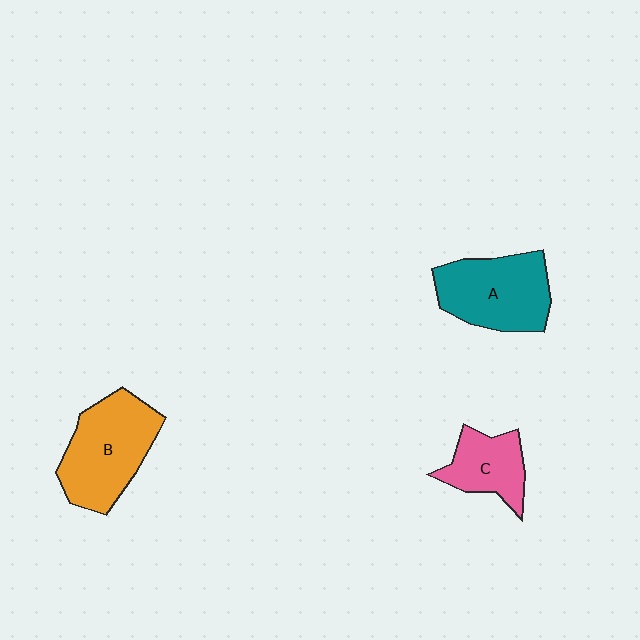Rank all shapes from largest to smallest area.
From largest to smallest: B (orange), A (teal), C (pink).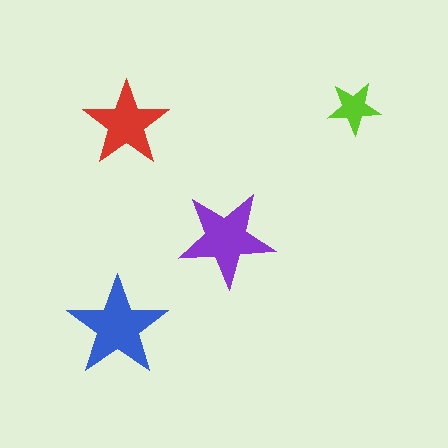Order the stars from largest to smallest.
the blue one, the purple one, the red one, the lime one.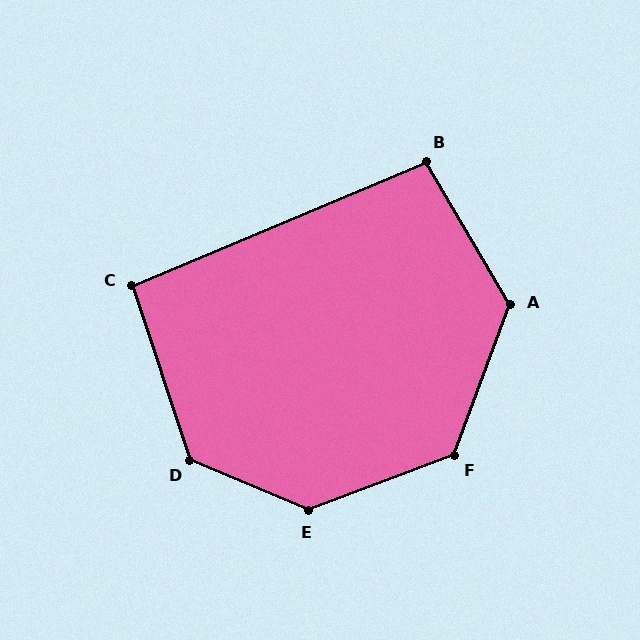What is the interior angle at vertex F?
Approximately 131 degrees (obtuse).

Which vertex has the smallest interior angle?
C, at approximately 94 degrees.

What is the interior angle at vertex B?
Approximately 98 degrees (obtuse).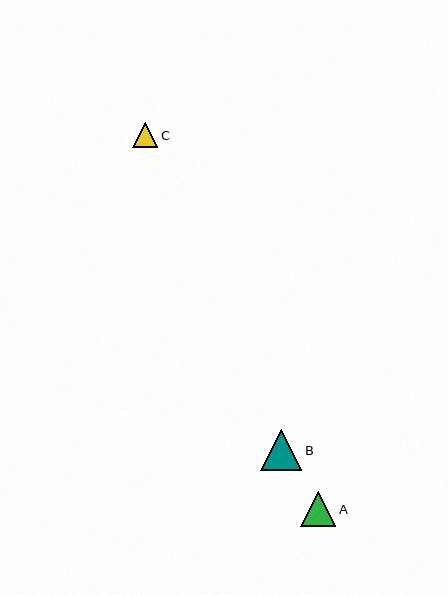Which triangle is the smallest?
Triangle C is the smallest with a size of approximately 25 pixels.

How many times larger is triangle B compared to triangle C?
Triangle B is approximately 1.6 times the size of triangle C.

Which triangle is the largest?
Triangle B is the largest with a size of approximately 41 pixels.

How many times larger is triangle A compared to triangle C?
Triangle A is approximately 1.4 times the size of triangle C.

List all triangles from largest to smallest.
From largest to smallest: B, A, C.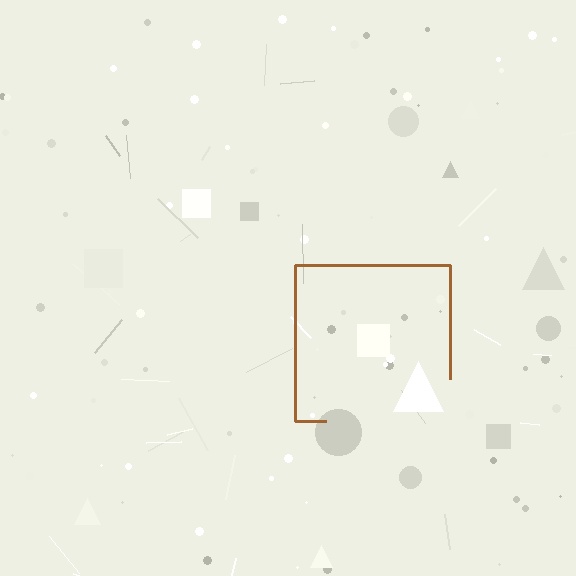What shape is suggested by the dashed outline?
The dashed outline suggests a square.